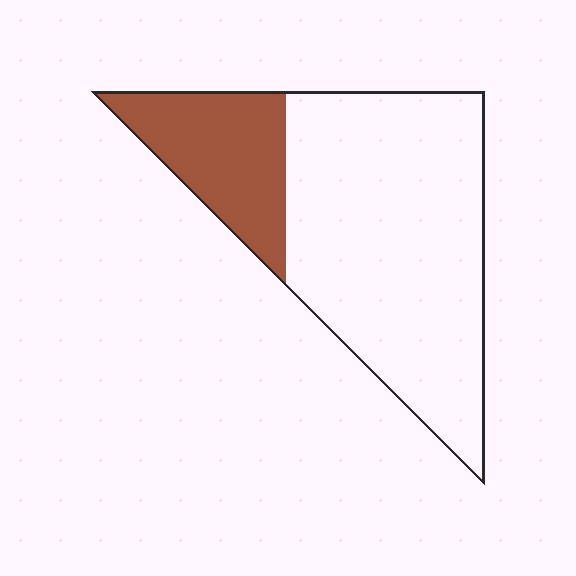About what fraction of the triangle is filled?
About one quarter (1/4).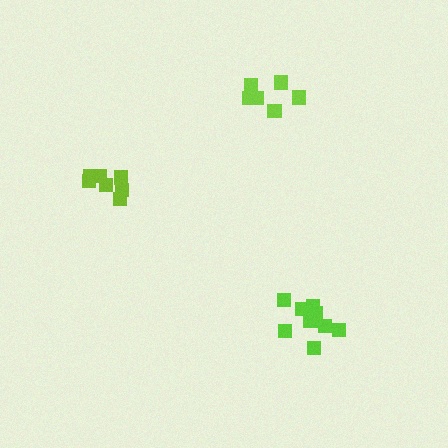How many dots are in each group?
Group 1: 7 dots, Group 2: 6 dots, Group 3: 9 dots (22 total).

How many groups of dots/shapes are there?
There are 3 groups.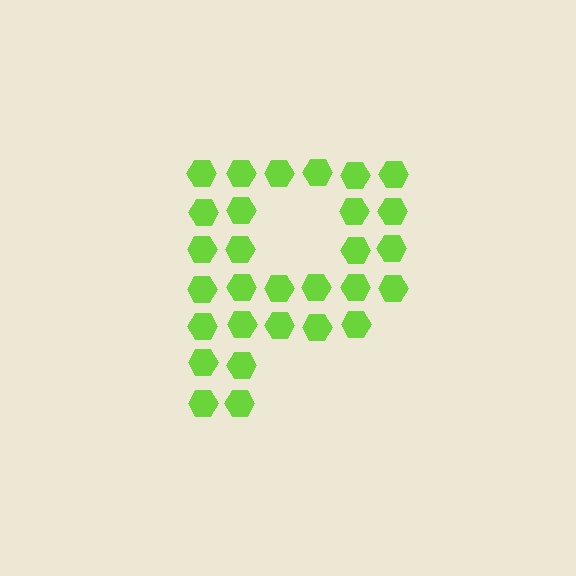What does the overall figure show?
The overall figure shows the letter P.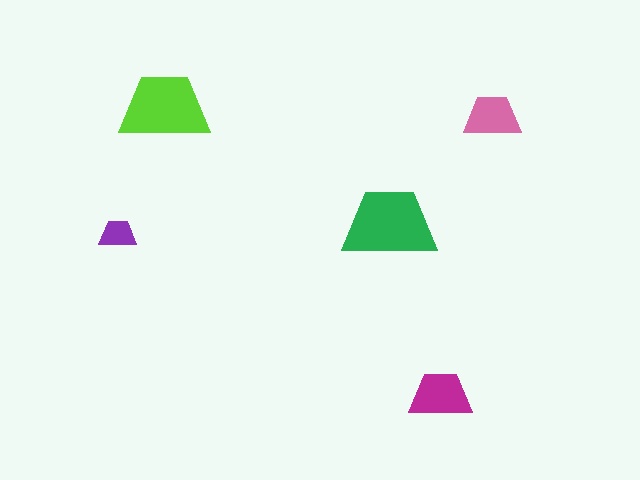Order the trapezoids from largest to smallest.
the green one, the lime one, the magenta one, the pink one, the purple one.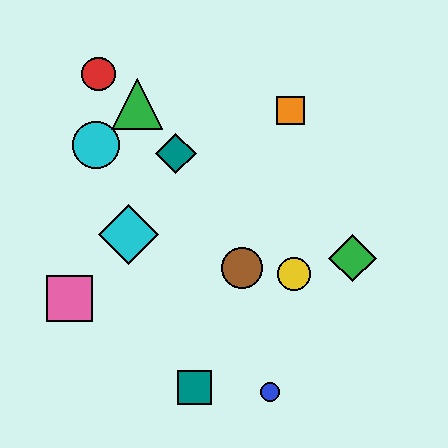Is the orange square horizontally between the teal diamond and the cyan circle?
No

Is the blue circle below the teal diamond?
Yes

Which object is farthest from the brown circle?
The red circle is farthest from the brown circle.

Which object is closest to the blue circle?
The teal square is closest to the blue circle.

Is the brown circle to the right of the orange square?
No